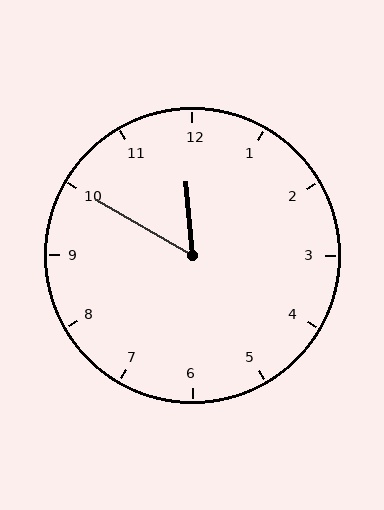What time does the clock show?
11:50.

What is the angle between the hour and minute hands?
Approximately 55 degrees.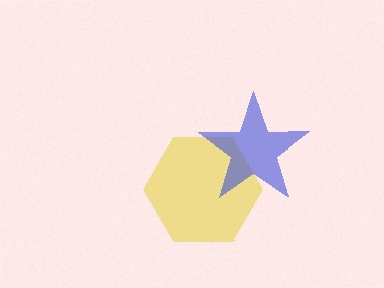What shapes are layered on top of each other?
The layered shapes are: a yellow hexagon, a blue star.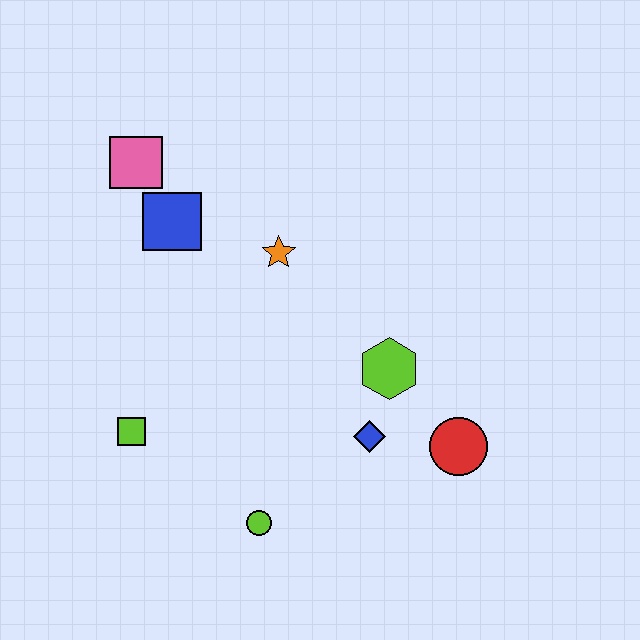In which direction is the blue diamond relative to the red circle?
The blue diamond is to the left of the red circle.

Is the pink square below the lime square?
No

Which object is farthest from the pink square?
The red circle is farthest from the pink square.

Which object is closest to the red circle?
The blue diamond is closest to the red circle.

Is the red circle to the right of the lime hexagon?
Yes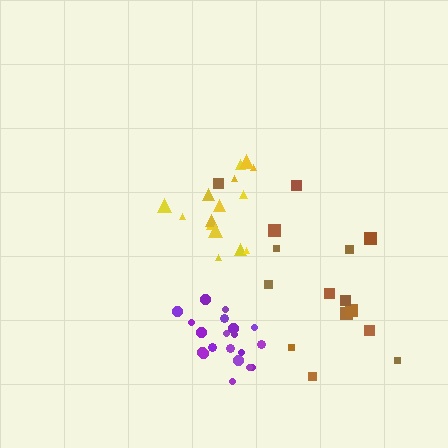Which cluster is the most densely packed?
Yellow.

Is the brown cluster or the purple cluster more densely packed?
Purple.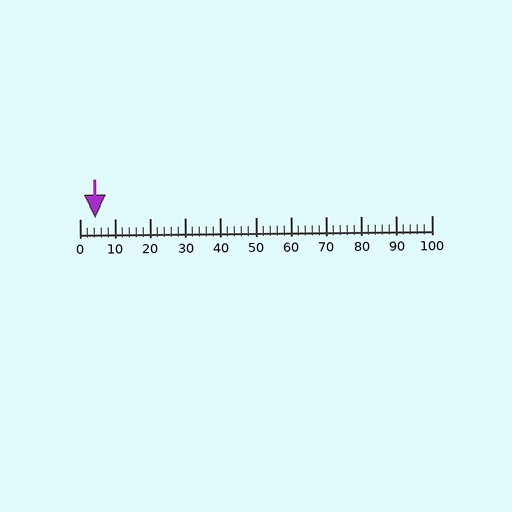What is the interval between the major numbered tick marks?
The major tick marks are spaced 10 units apart.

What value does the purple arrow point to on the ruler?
The purple arrow points to approximately 4.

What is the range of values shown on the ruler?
The ruler shows values from 0 to 100.